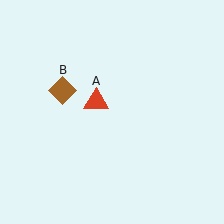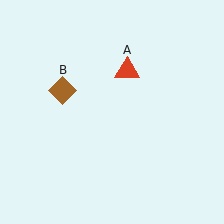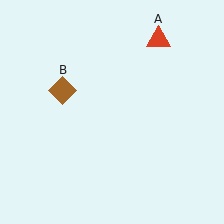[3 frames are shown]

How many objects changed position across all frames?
1 object changed position: red triangle (object A).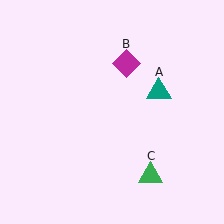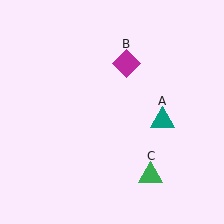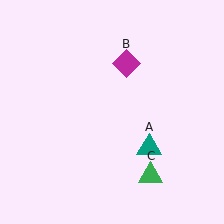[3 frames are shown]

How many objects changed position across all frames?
1 object changed position: teal triangle (object A).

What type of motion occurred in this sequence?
The teal triangle (object A) rotated clockwise around the center of the scene.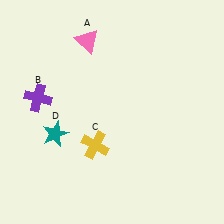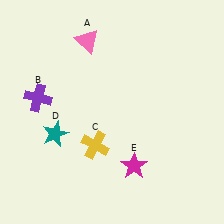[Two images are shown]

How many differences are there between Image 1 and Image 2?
There is 1 difference between the two images.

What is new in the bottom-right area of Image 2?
A magenta star (E) was added in the bottom-right area of Image 2.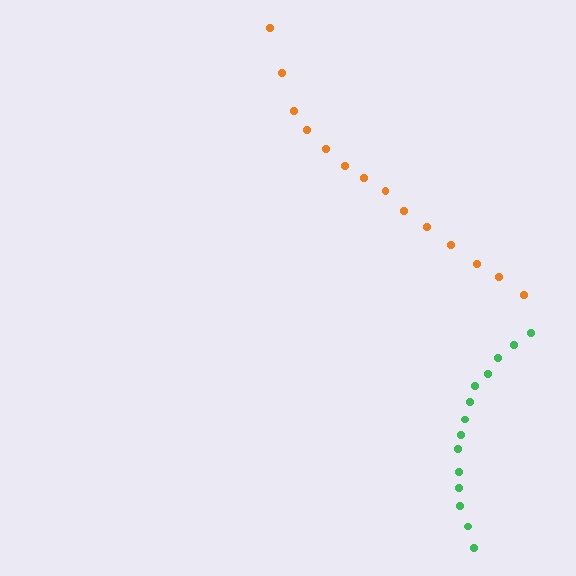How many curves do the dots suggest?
There are 2 distinct paths.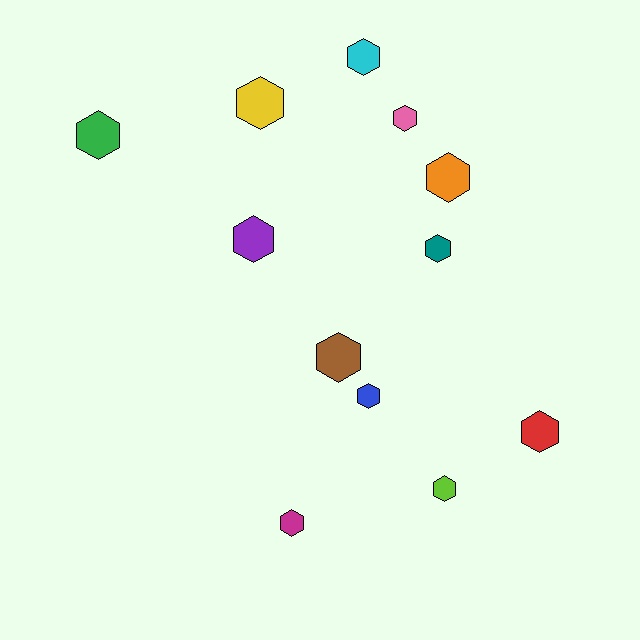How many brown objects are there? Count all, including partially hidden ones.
There is 1 brown object.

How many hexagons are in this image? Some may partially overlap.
There are 12 hexagons.